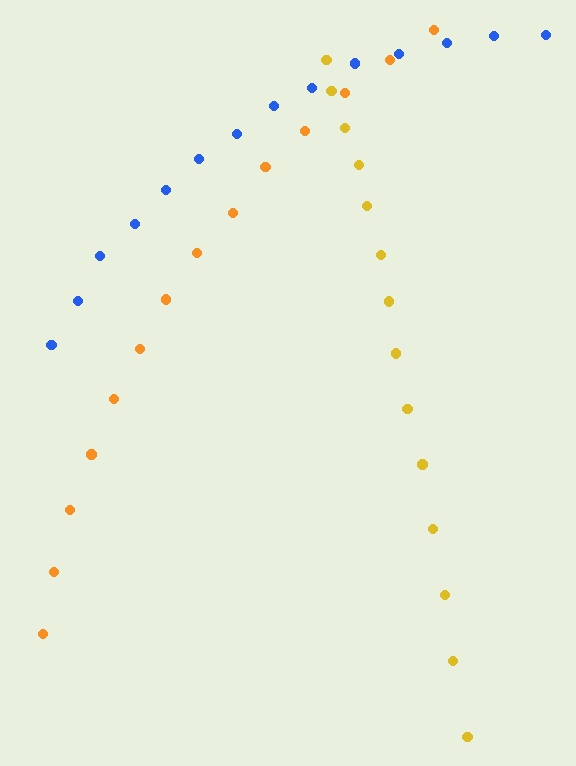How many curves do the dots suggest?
There are 3 distinct paths.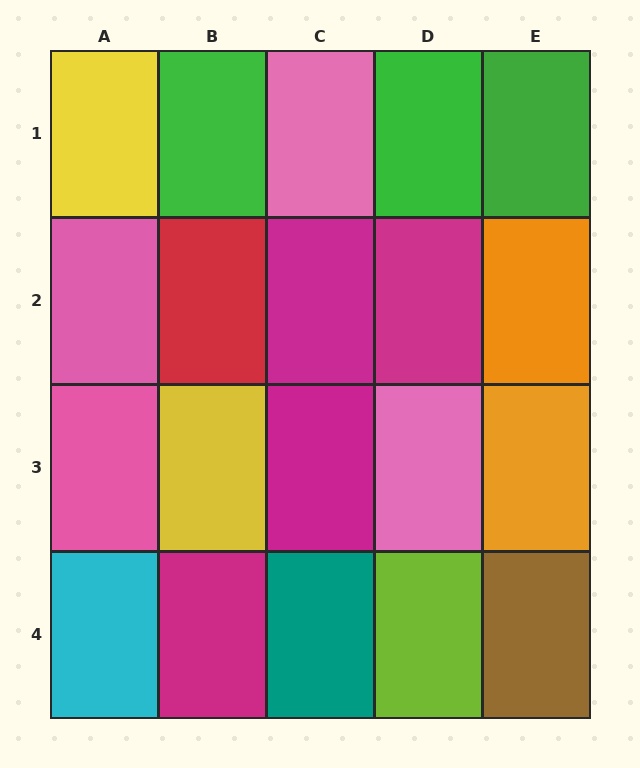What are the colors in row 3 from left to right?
Pink, yellow, magenta, pink, orange.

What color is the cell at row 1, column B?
Green.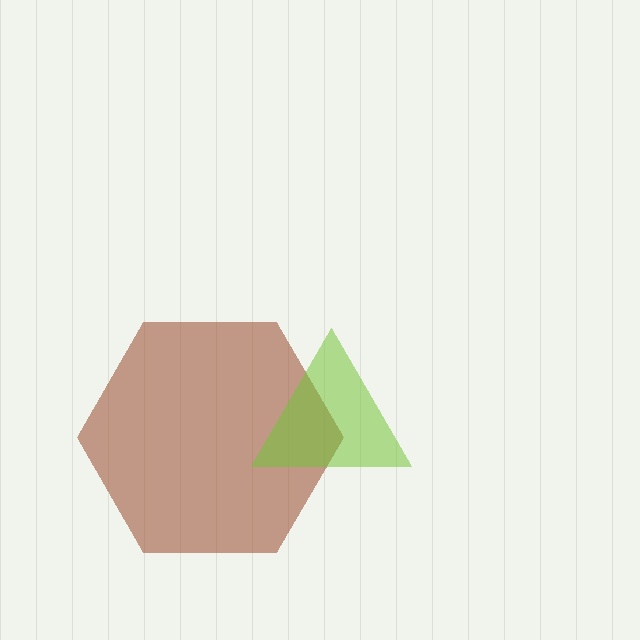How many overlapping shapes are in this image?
There are 2 overlapping shapes in the image.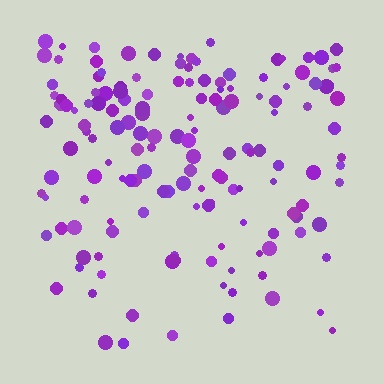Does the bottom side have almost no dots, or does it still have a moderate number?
Still a moderate number, just noticeably fewer than the top.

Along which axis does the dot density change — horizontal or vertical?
Vertical.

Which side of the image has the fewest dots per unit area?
The bottom.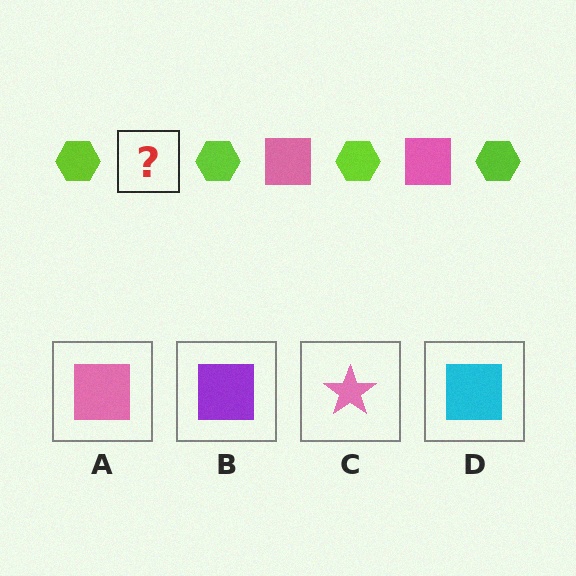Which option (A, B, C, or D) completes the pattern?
A.